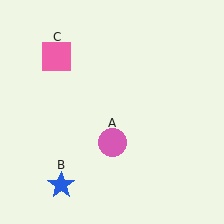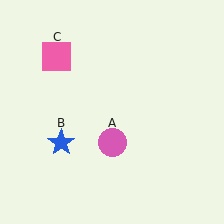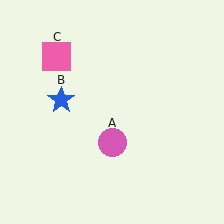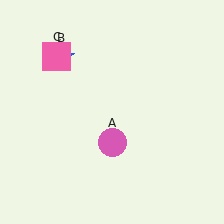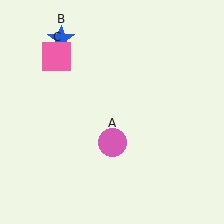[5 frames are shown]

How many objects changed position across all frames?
1 object changed position: blue star (object B).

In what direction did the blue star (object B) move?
The blue star (object B) moved up.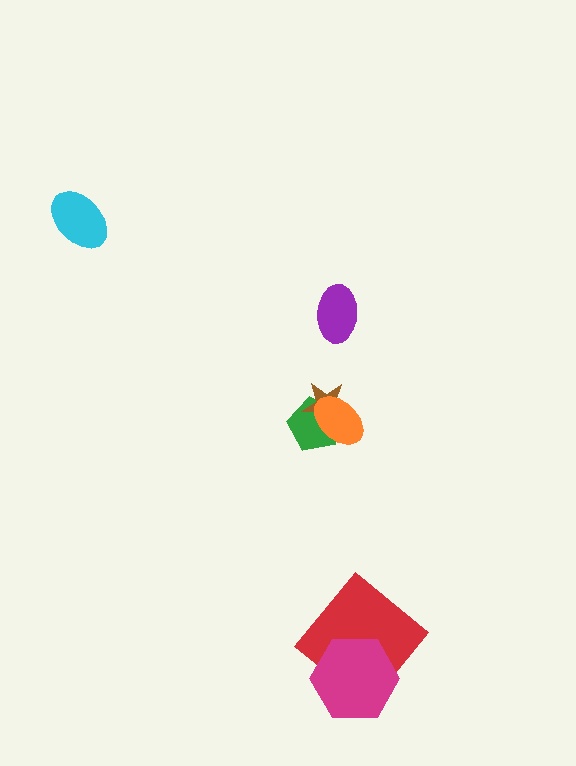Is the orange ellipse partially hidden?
No, no other shape covers it.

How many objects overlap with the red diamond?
1 object overlaps with the red diamond.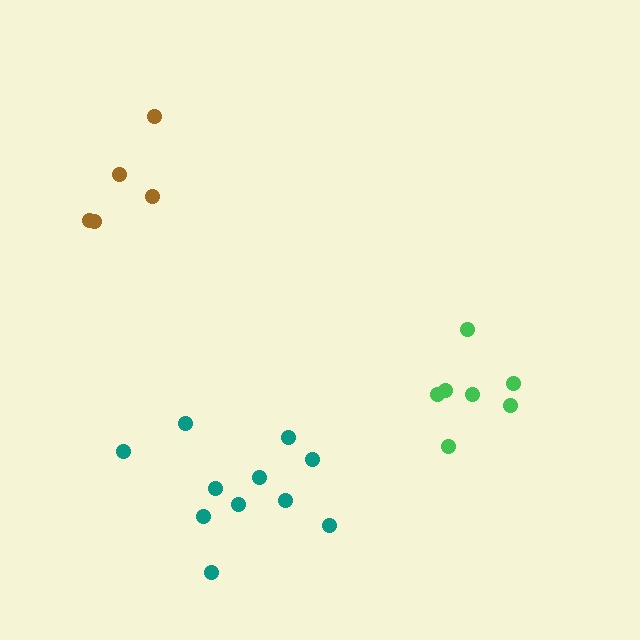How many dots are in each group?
Group 1: 11 dots, Group 2: 7 dots, Group 3: 5 dots (23 total).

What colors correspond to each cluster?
The clusters are colored: teal, green, brown.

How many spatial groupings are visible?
There are 3 spatial groupings.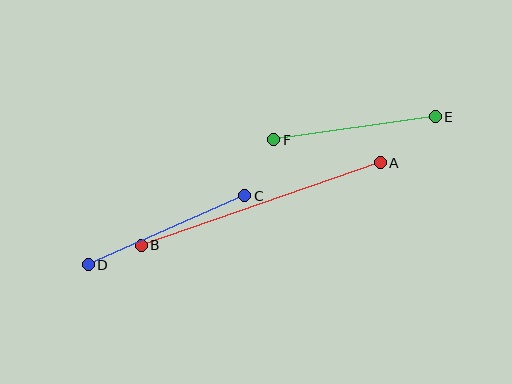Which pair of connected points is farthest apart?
Points A and B are farthest apart.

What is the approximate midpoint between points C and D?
The midpoint is at approximately (166, 230) pixels.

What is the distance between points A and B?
The distance is approximately 253 pixels.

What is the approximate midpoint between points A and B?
The midpoint is at approximately (261, 204) pixels.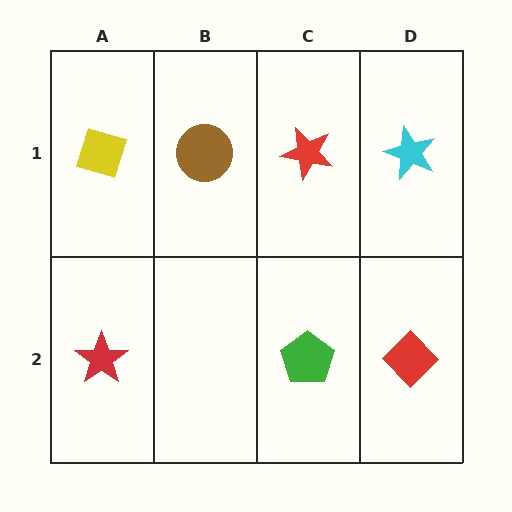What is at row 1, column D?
A cyan star.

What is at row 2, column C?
A green pentagon.